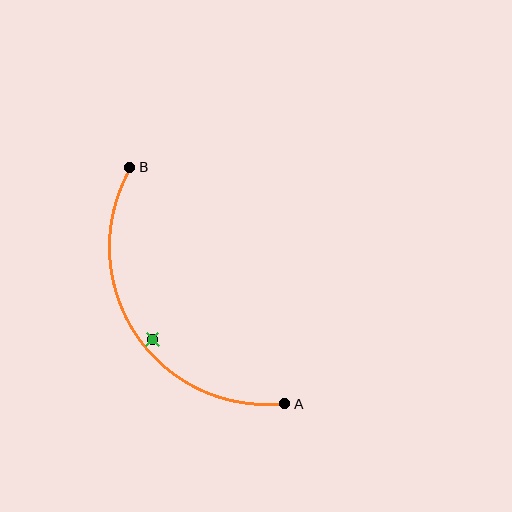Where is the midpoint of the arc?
The arc midpoint is the point on the curve farthest from the straight line joining A and B. It sits to the left of that line.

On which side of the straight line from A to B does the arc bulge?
The arc bulges to the left of the straight line connecting A and B.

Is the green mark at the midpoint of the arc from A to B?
No — the green mark does not lie on the arc at all. It sits slightly inside the curve.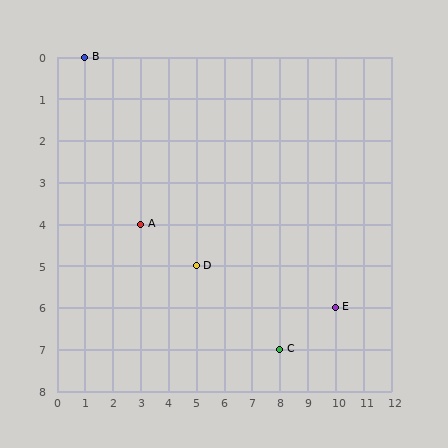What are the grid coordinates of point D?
Point D is at grid coordinates (5, 5).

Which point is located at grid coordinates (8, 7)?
Point C is at (8, 7).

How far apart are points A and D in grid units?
Points A and D are 2 columns and 1 row apart (about 2.2 grid units diagonally).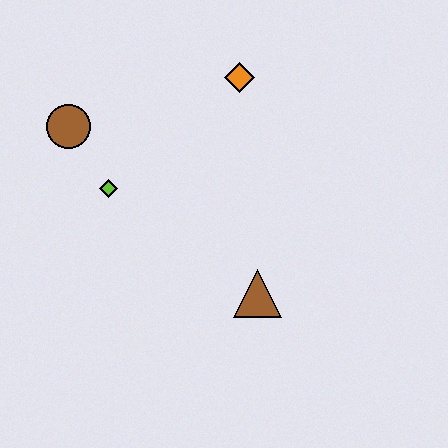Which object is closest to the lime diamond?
The brown circle is closest to the lime diamond.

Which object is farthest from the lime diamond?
The brown triangle is farthest from the lime diamond.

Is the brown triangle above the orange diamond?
No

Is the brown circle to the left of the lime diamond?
Yes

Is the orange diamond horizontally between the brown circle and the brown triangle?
Yes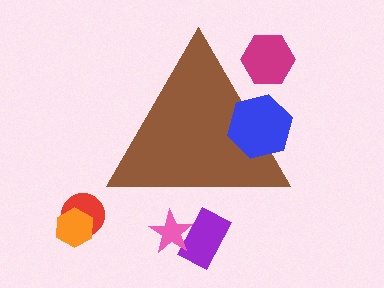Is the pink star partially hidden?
Yes, the pink star is partially hidden behind the brown triangle.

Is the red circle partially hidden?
No, the red circle is fully visible.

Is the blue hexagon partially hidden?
No, the blue hexagon is fully visible.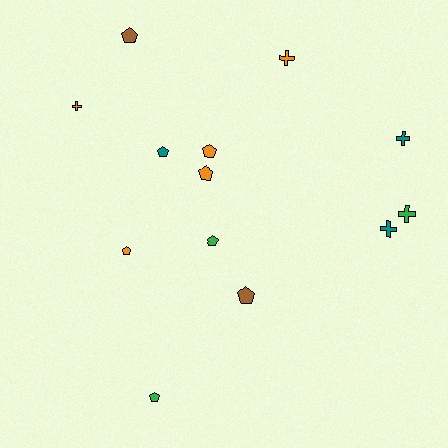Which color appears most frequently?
Orange, with 5 objects.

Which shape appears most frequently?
Pentagon, with 8 objects.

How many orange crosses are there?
There are 2 orange crosses.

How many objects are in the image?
There are 13 objects.